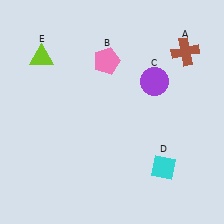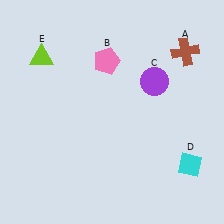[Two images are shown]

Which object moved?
The cyan diamond (D) moved right.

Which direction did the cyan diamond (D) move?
The cyan diamond (D) moved right.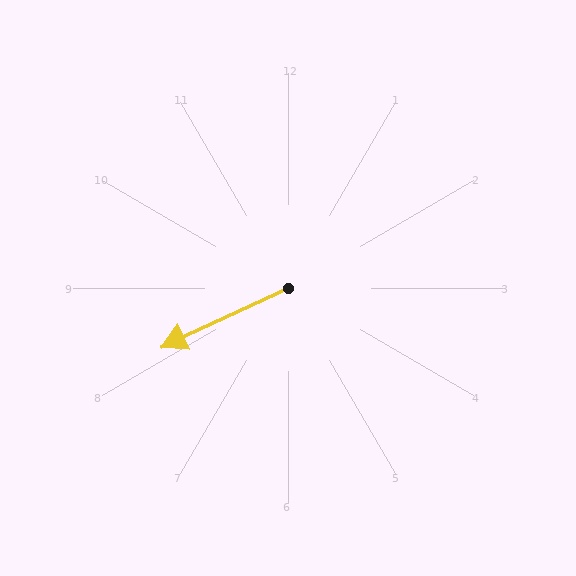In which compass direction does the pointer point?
Southwest.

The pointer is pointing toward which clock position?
Roughly 8 o'clock.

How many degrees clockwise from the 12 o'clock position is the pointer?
Approximately 245 degrees.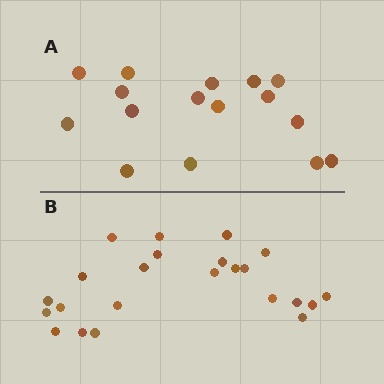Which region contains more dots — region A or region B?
Region B (the bottom region) has more dots.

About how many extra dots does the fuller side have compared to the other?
Region B has roughly 8 or so more dots than region A.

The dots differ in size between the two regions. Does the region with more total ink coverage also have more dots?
No. Region A has more total ink coverage because its dots are larger, but region B actually contains more individual dots. Total area can be misleading — the number of items is what matters here.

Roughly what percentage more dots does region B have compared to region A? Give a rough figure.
About 45% more.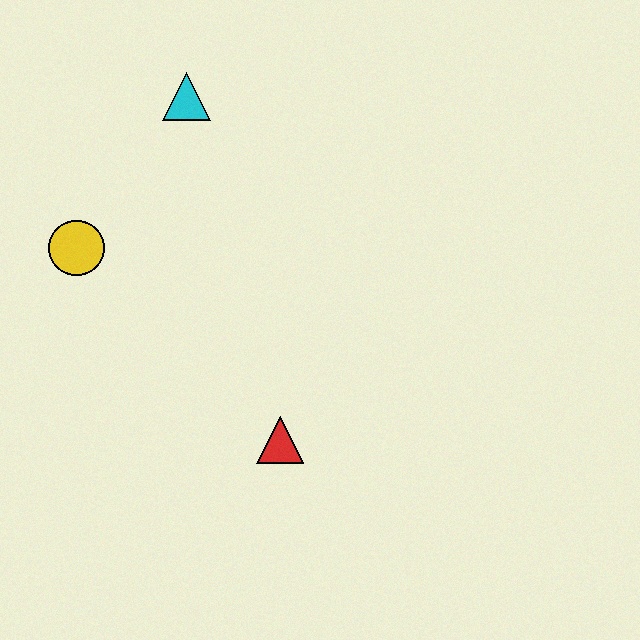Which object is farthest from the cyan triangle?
The red triangle is farthest from the cyan triangle.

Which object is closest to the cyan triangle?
The yellow circle is closest to the cyan triangle.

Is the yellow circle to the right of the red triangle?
No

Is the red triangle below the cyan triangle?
Yes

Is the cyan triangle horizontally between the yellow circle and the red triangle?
Yes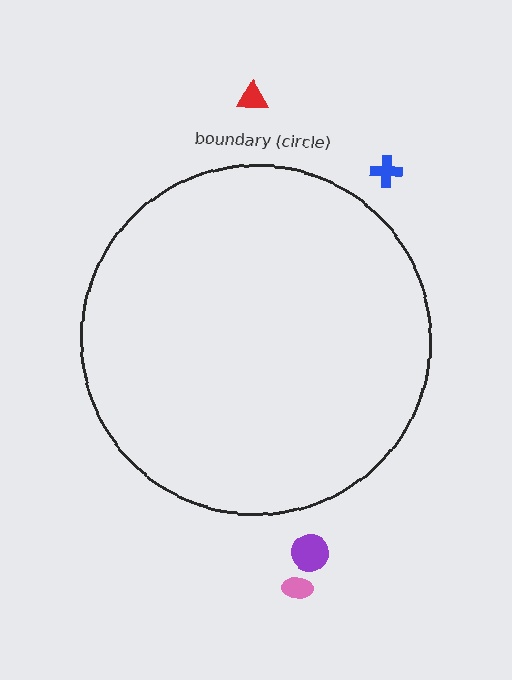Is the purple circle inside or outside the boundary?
Outside.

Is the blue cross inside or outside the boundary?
Outside.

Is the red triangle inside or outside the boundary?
Outside.